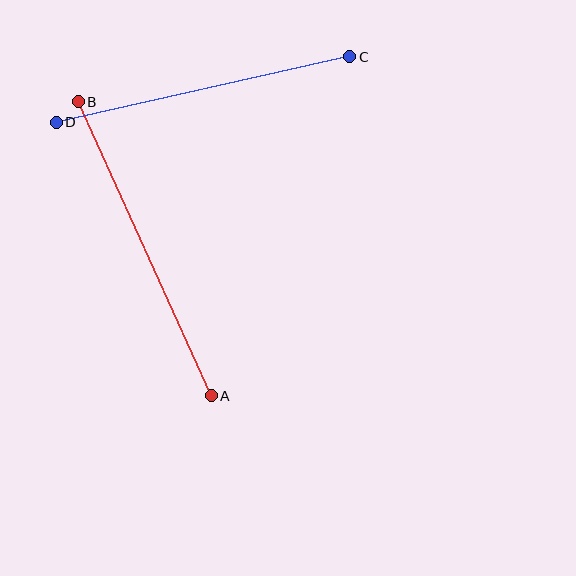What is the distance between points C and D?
The distance is approximately 301 pixels.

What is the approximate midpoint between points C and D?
The midpoint is at approximately (203, 90) pixels.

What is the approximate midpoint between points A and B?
The midpoint is at approximately (145, 249) pixels.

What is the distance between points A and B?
The distance is approximately 323 pixels.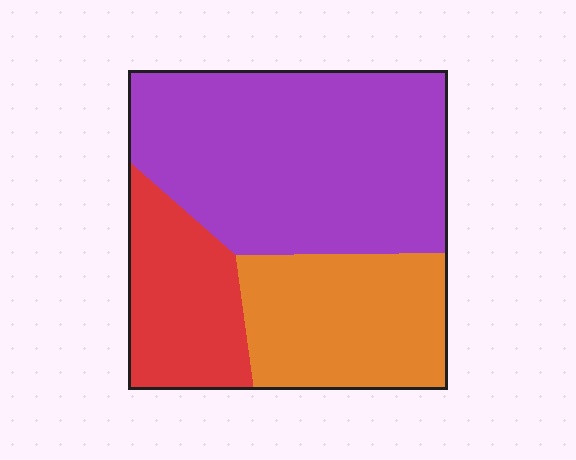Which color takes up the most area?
Purple, at roughly 55%.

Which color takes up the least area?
Red, at roughly 20%.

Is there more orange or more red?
Orange.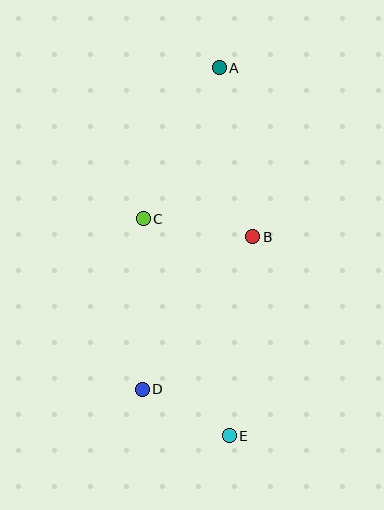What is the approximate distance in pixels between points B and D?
The distance between B and D is approximately 188 pixels.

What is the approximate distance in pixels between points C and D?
The distance between C and D is approximately 170 pixels.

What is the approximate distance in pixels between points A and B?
The distance between A and B is approximately 172 pixels.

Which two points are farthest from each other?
Points A and E are farthest from each other.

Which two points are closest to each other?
Points D and E are closest to each other.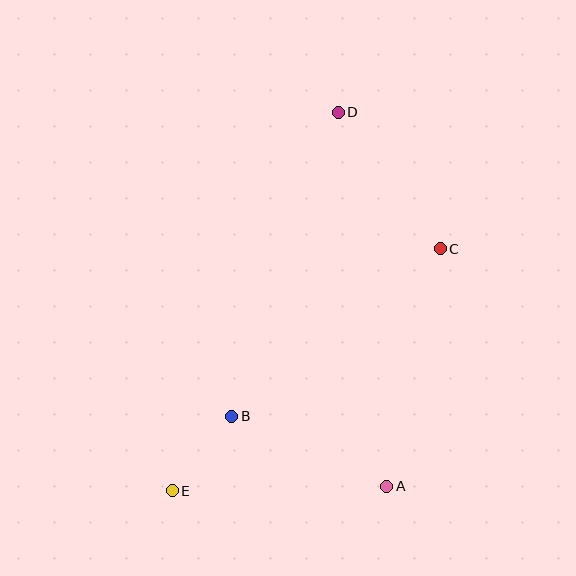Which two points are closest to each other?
Points B and E are closest to each other.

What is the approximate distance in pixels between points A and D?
The distance between A and D is approximately 377 pixels.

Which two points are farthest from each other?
Points D and E are farthest from each other.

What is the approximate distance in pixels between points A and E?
The distance between A and E is approximately 214 pixels.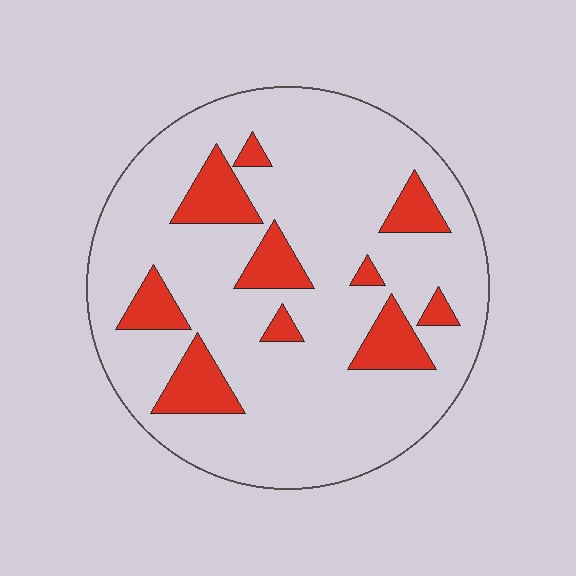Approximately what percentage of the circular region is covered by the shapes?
Approximately 20%.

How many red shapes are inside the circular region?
10.